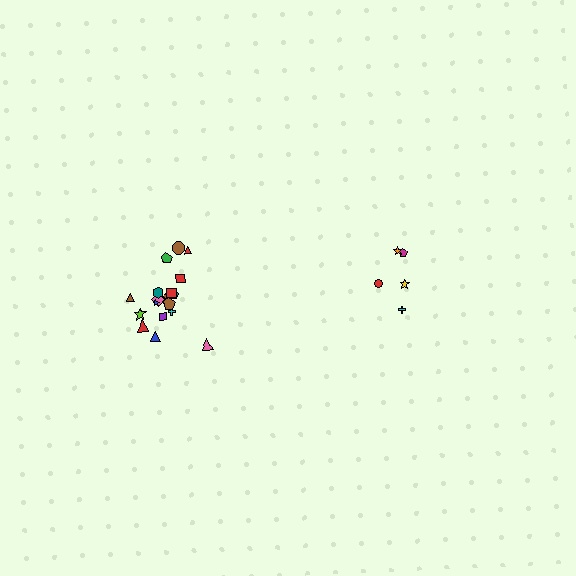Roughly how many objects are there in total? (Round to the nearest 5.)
Roughly 25 objects in total.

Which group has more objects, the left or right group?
The left group.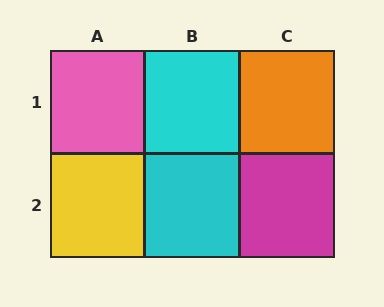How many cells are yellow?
1 cell is yellow.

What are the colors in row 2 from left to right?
Yellow, cyan, magenta.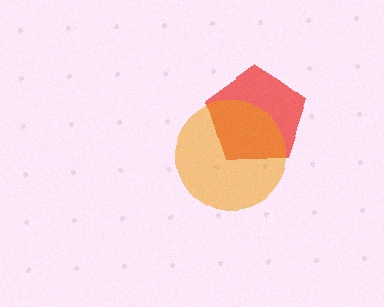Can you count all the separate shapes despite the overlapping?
Yes, there are 2 separate shapes.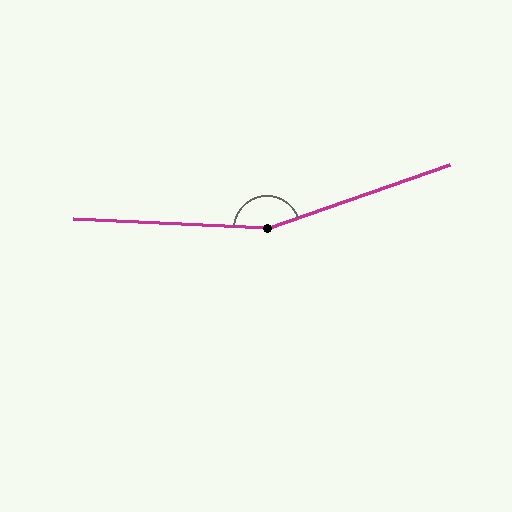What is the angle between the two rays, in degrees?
Approximately 158 degrees.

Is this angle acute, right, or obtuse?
It is obtuse.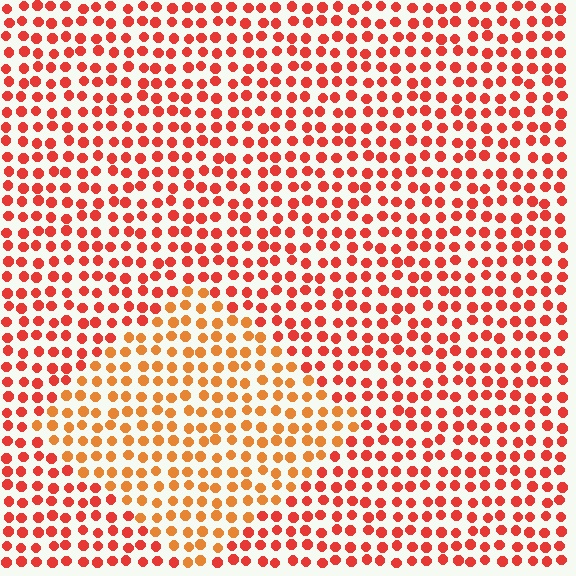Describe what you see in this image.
The image is filled with small red elements in a uniform arrangement. A diamond-shaped region is visible where the elements are tinted to a slightly different hue, forming a subtle color boundary.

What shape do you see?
I see a diamond.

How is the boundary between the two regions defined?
The boundary is defined purely by a slight shift in hue (about 26 degrees). Spacing, size, and orientation are identical on both sides.